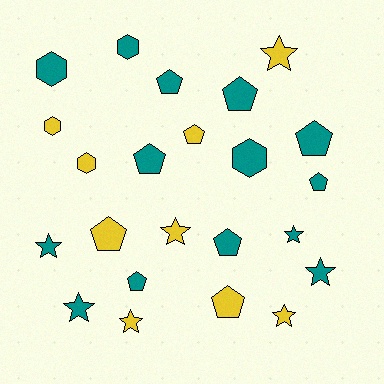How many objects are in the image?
There are 23 objects.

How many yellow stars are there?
There are 4 yellow stars.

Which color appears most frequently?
Teal, with 14 objects.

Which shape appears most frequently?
Pentagon, with 10 objects.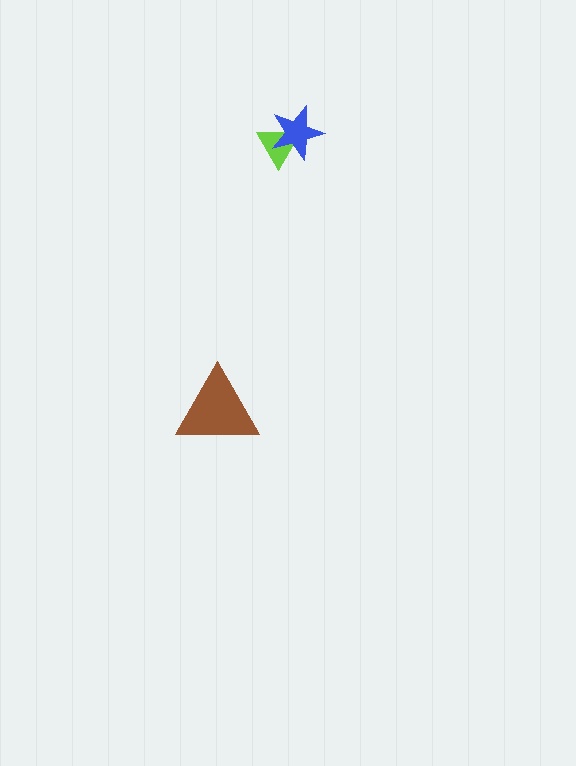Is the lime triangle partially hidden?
Yes, it is partially covered by another shape.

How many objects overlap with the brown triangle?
0 objects overlap with the brown triangle.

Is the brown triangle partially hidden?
No, no other shape covers it.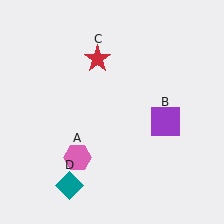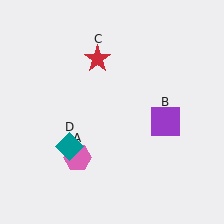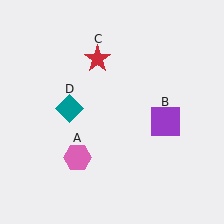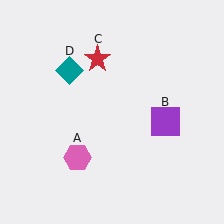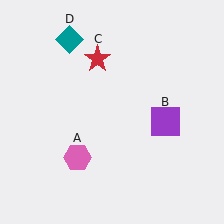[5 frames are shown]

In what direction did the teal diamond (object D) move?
The teal diamond (object D) moved up.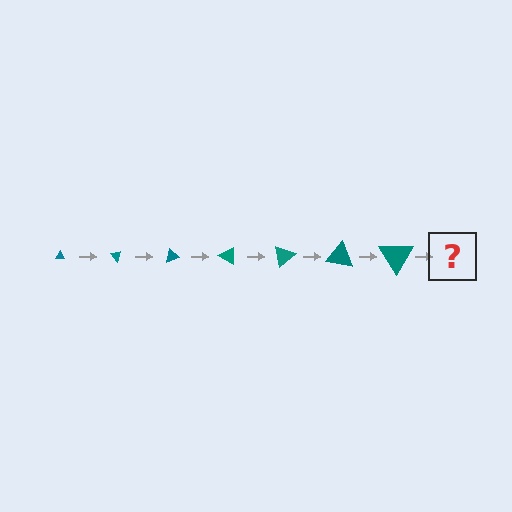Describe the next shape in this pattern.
It should be a triangle, larger than the previous one and rotated 350 degrees from the start.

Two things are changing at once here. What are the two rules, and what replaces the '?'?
The two rules are that the triangle grows larger each step and it rotates 50 degrees each step. The '?' should be a triangle, larger than the previous one and rotated 350 degrees from the start.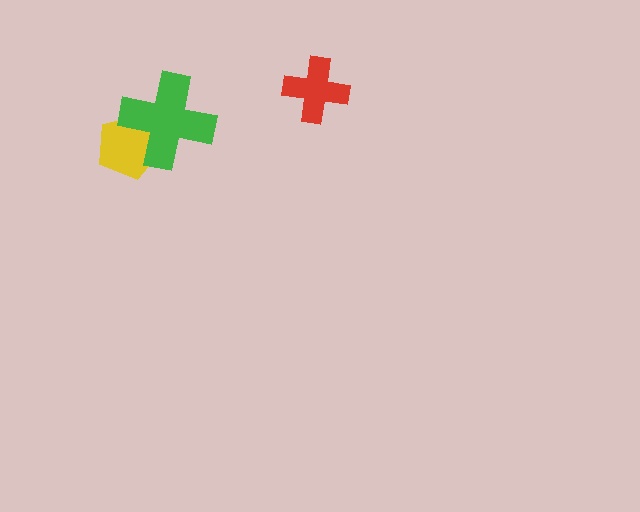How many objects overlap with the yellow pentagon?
1 object overlaps with the yellow pentagon.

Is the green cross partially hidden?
No, no other shape covers it.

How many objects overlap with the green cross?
1 object overlaps with the green cross.